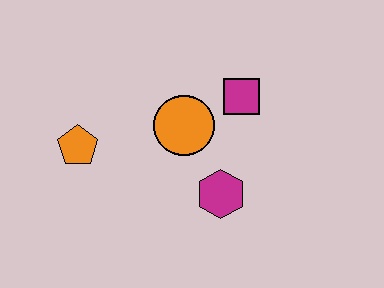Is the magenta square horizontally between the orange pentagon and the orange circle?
No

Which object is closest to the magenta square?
The orange circle is closest to the magenta square.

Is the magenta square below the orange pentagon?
No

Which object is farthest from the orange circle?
The orange pentagon is farthest from the orange circle.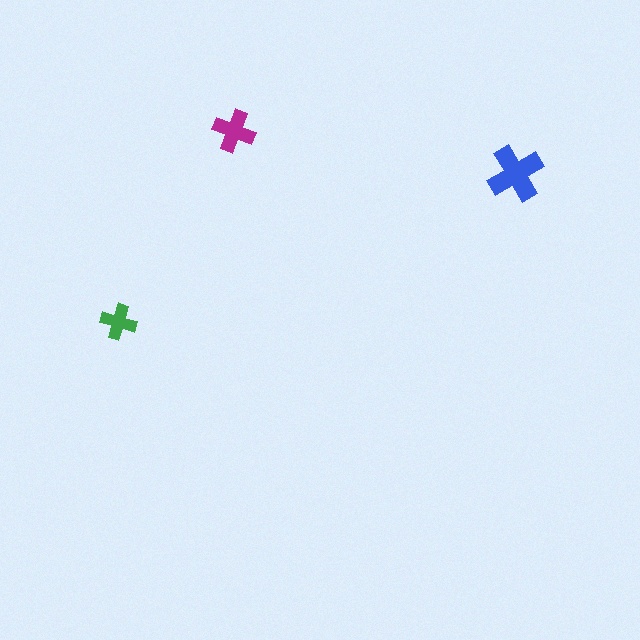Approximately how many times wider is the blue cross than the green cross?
About 1.5 times wider.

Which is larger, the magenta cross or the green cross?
The magenta one.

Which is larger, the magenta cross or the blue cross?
The blue one.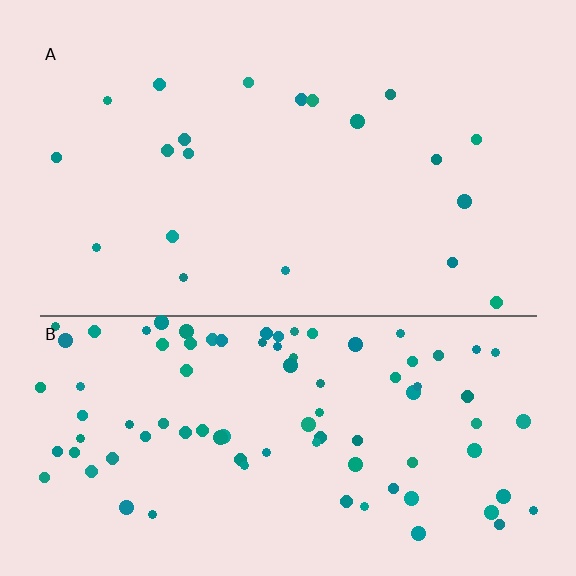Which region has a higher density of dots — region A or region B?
B (the bottom).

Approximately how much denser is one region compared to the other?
Approximately 4.4× — region B over region A.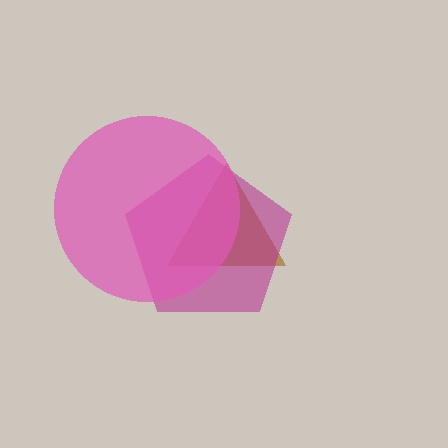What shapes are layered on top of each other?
The layered shapes are: a brown triangle, a magenta pentagon, a pink circle.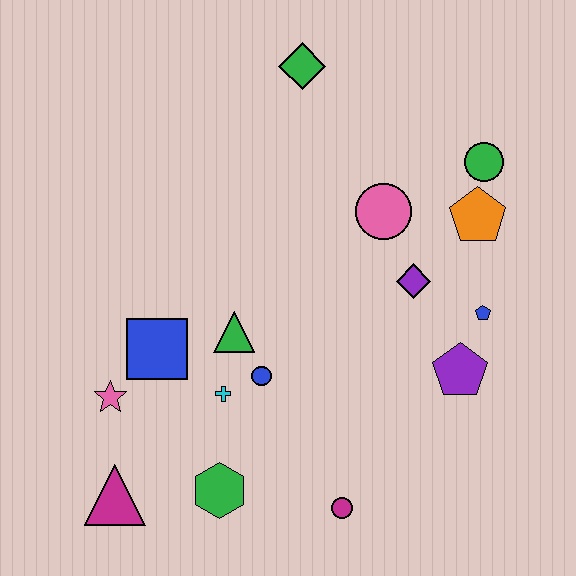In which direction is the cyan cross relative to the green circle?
The cyan cross is to the left of the green circle.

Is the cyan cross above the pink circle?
No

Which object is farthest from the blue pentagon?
The magenta triangle is farthest from the blue pentagon.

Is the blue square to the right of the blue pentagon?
No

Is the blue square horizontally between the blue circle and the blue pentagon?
No